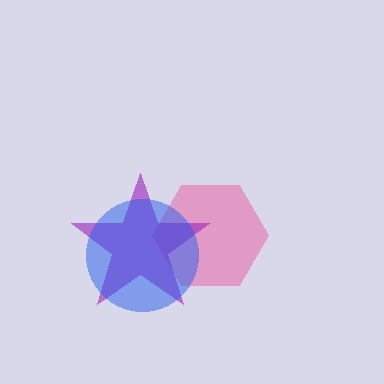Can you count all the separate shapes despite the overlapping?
Yes, there are 3 separate shapes.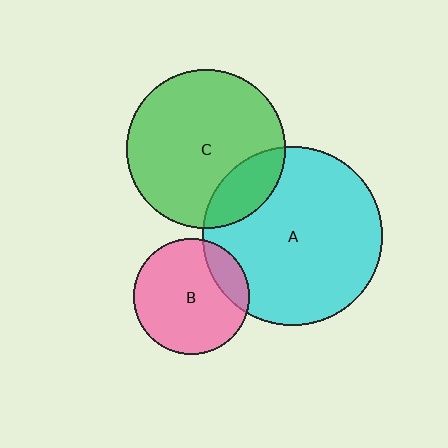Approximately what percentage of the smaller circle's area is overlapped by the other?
Approximately 20%.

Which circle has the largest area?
Circle A (cyan).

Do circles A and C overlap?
Yes.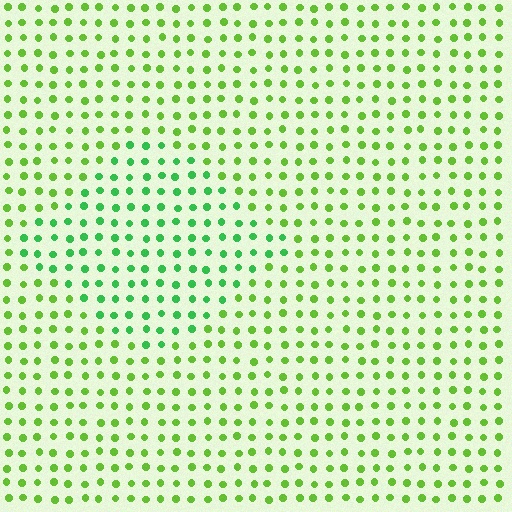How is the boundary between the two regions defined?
The boundary is defined purely by a slight shift in hue (about 32 degrees). Spacing, size, and orientation are identical on both sides.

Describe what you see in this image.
The image is filled with small lime elements in a uniform arrangement. A diamond-shaped region is visible where the elements are tinted to a slightly different hue, forming a subtle color boundary.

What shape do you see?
I see a diamond.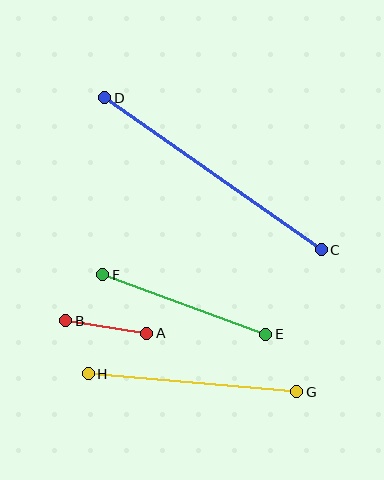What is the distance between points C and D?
The distance is approximately 264 pixels.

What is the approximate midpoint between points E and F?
The midpoint is at approximately (184, 305) pixels.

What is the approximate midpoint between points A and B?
The midpoint is at approximately (106, 327) pixels.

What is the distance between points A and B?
The distance is approximately 82 pixels.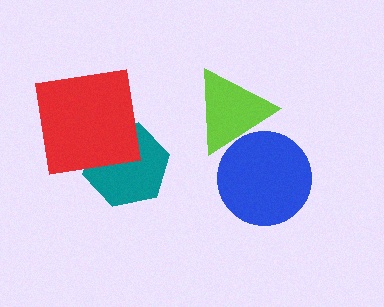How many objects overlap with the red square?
1 object overlaps with the red square.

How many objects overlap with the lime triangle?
1 object overlaps with the lime triangle.